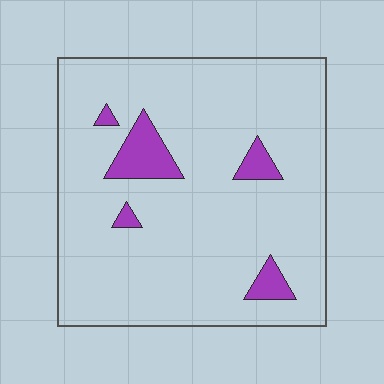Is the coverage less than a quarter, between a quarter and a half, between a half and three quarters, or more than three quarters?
Less than a quarter.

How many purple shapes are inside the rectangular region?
5.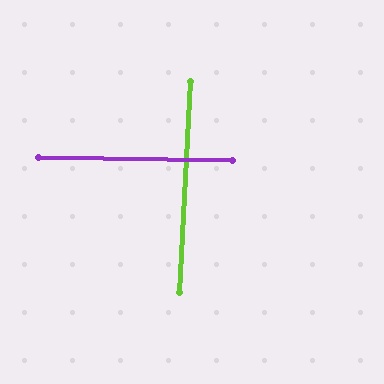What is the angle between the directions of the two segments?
Approximately 88 degrees.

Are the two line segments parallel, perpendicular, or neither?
Perpendicular — they meet at approximately 88°.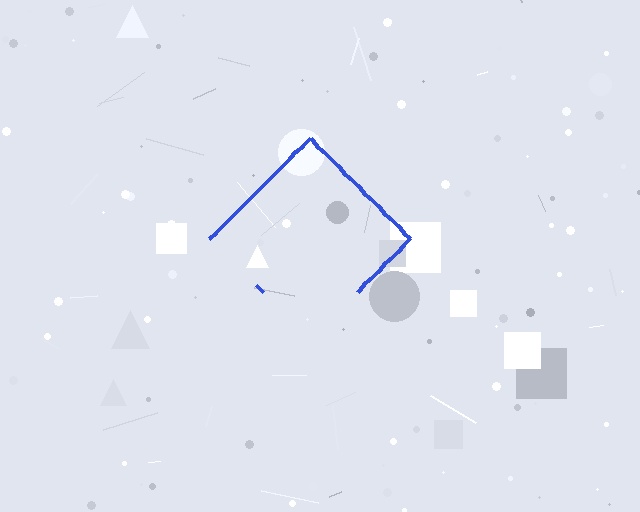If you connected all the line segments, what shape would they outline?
They would outline a diamond.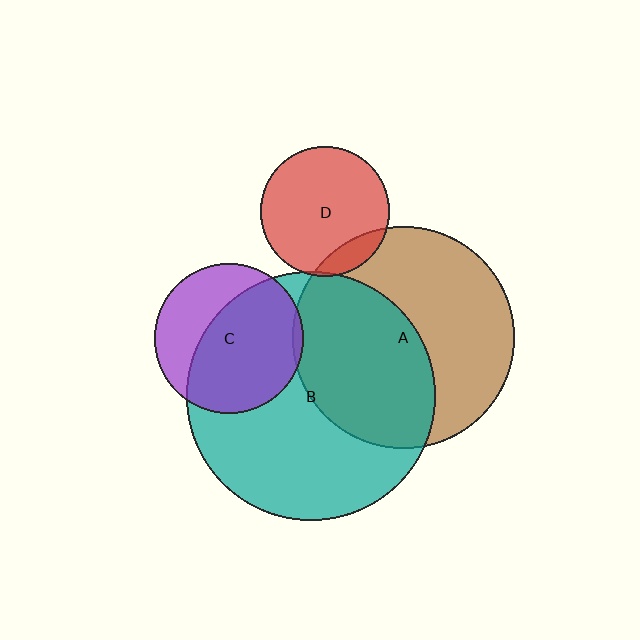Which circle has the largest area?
Circle B (teal).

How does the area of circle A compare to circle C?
Approximately 2.2 times.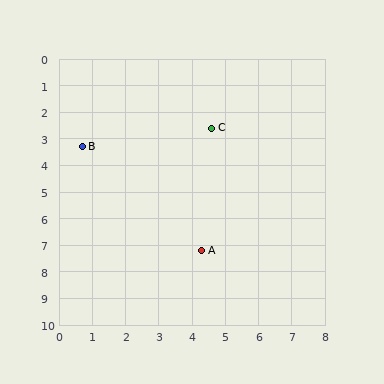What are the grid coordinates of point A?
Point A is at approximately (4.3, 7.2).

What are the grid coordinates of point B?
Point B is at approximately (0.7, 3.3).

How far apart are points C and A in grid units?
Points C and A are about 4.6 grid units apart.